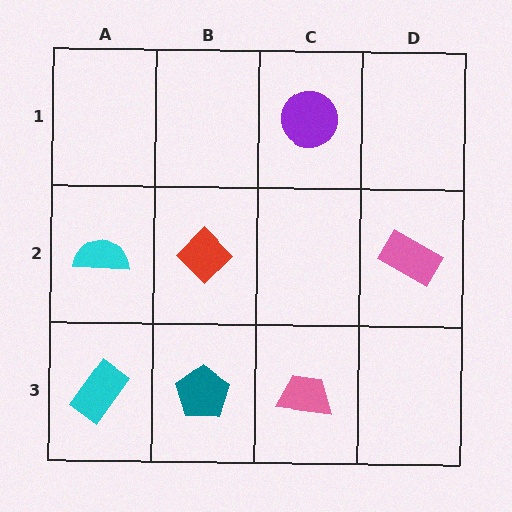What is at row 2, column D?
A pink rectangle.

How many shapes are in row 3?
3 shapes.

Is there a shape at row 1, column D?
No, that cell is empty.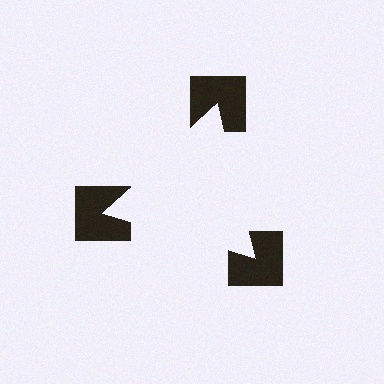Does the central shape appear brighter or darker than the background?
It typically appears slightly brighter than the background, even though no actual brightness change is drawn.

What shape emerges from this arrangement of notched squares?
An illusory triangle — its edges are inferred from the aligned wedge cuts in the notched squares, not physically drawn.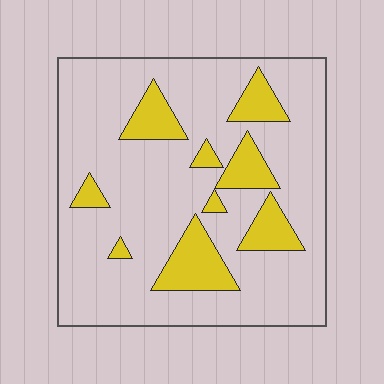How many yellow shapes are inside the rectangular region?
9.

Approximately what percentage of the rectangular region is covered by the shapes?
Approximately 20%.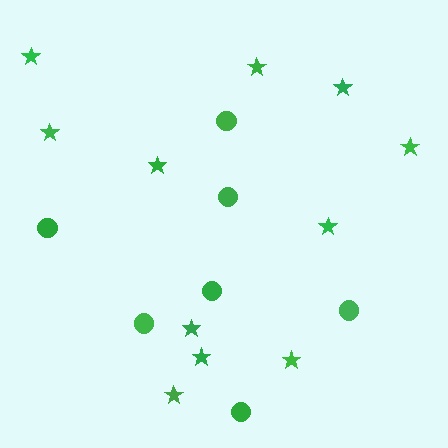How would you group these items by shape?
There are 2 groups: one group of circles (7) and one group of stars (11).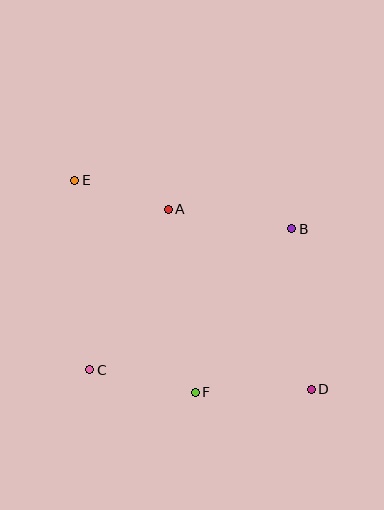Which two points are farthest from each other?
Points D and E are farthest from each other.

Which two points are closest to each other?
Points A and E are closest to each other.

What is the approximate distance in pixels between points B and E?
The distance between B and E is approximately 222 pixels.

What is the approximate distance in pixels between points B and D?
The distance between B and D is approximately 161 pixels.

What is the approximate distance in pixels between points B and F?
The distance between B and F is approximately 190 pixels.